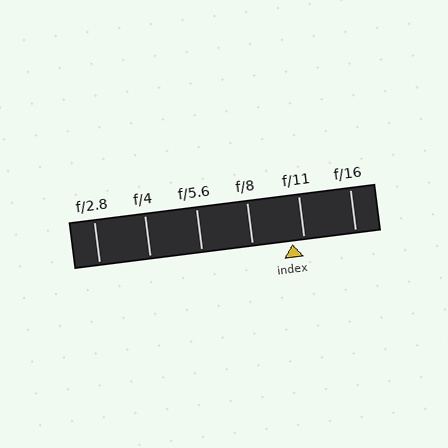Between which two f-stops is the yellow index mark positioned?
The index mark is between f/8 and f/11.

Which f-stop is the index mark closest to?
The index mark is closest to f/11.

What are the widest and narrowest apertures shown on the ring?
The widest aperture shown is f/2.8 and the narrowest is f/16.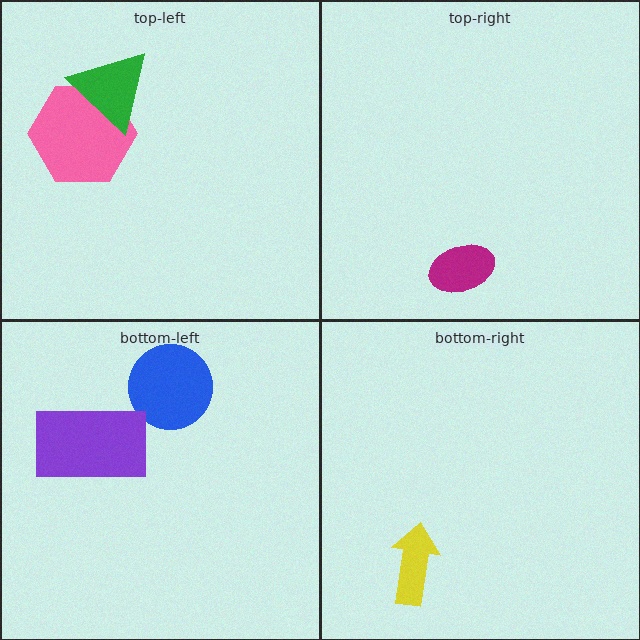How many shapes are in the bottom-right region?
1.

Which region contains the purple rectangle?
The bottom-left region.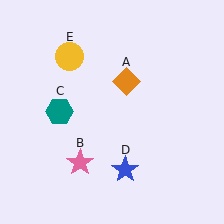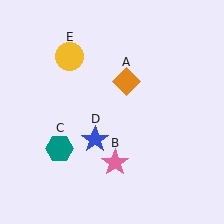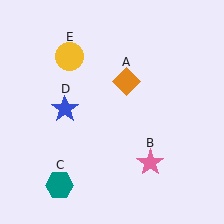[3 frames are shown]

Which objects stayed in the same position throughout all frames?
Orange diamond (object A) and yellow circle (object E) remained stationary.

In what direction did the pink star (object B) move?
The pink star (object B) moved right.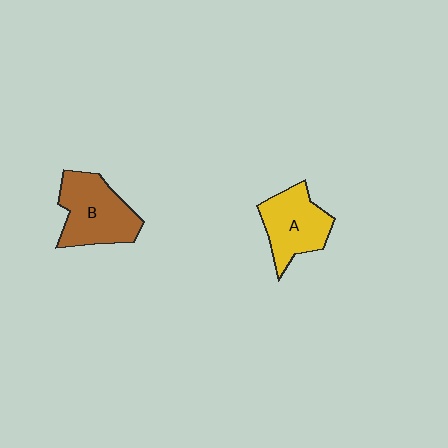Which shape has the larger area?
Shape B (brown).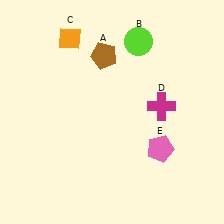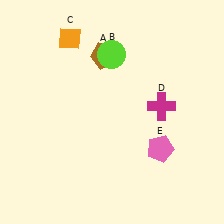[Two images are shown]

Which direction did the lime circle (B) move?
The lime circle (B) moved left.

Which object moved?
The lime circle (B) moved left.